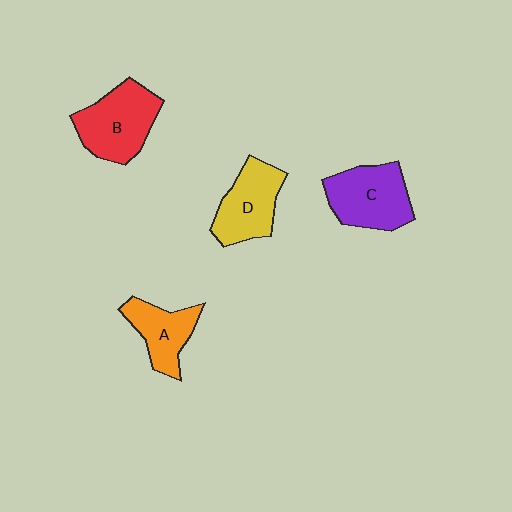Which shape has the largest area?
Shape B (red).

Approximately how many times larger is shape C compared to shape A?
Approximately 1.4 times.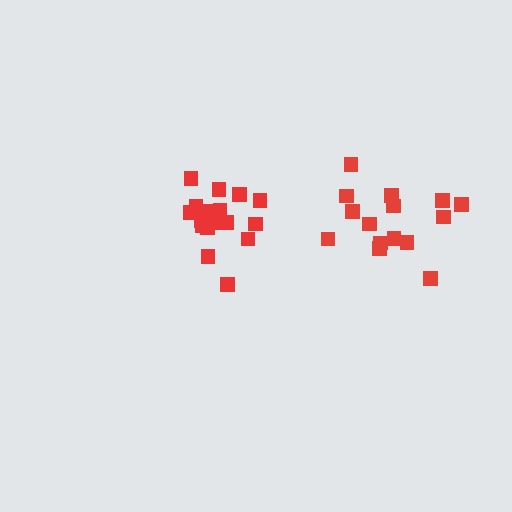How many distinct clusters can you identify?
There are 2 distinct clusters.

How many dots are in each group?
Group 1: 18 dots, Group 2: 15 dots (33 total).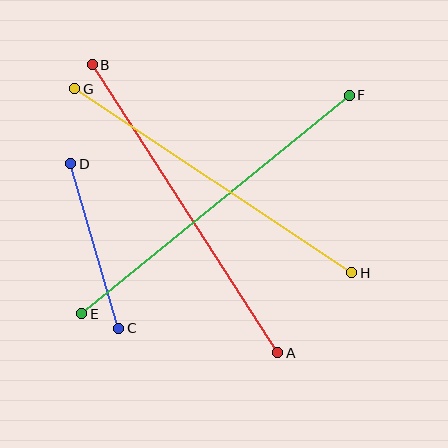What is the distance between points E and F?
The distance is approximately 346 pixels.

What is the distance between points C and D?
The distance is approximately 171 pixels.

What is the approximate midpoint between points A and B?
The midpoint is at approximately (185, 209) pixels.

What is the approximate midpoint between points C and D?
The midpoint is at approximately (95, 246) pixels.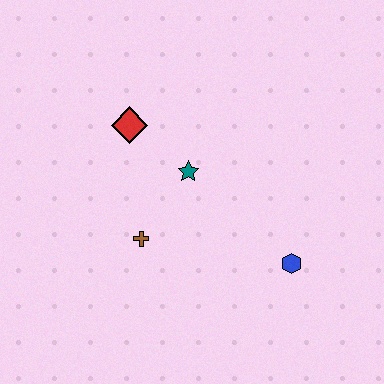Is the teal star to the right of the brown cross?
Yes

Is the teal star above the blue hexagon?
Yes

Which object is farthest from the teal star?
The blue hexagon is farthest from the teal star.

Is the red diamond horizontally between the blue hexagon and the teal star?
No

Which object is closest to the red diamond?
The teal star is closest to the red diamond.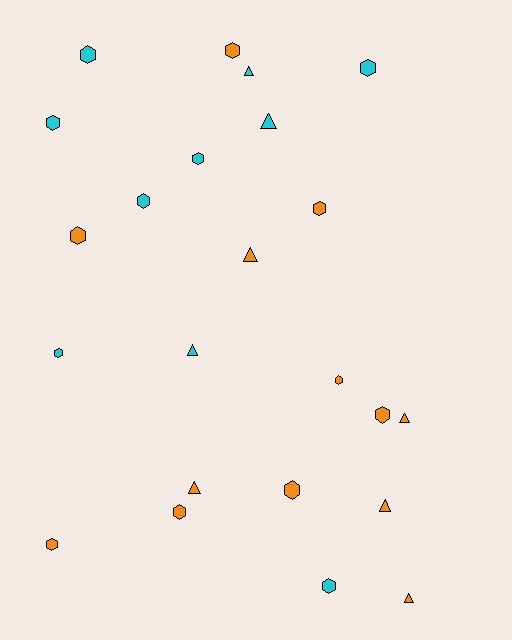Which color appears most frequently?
Orange, with 13 objects.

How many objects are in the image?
There are 23 objects.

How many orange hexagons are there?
There are 8 orange hexagons.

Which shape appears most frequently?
Hexagon, with 15 objects.